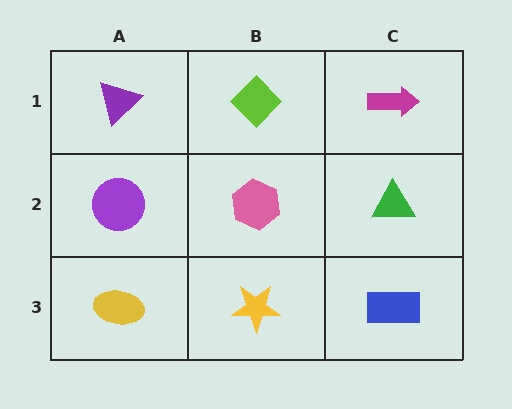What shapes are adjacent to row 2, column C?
A magenta arrow (row 1, column C), a blue rectangle (row 3, column C), a pink hexagon (row 2, column B).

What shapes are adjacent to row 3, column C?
A green triangle (row 2, column C), a yellow star (row 3, column B).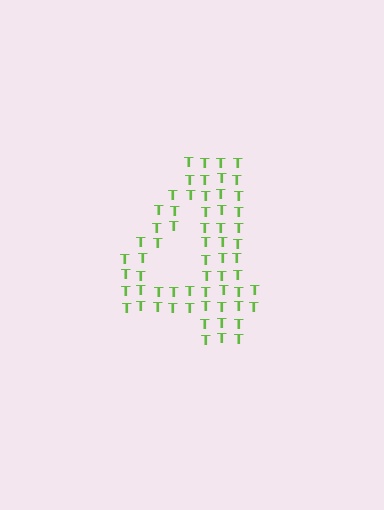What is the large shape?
The large shape is the digit 4.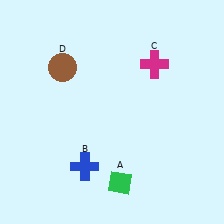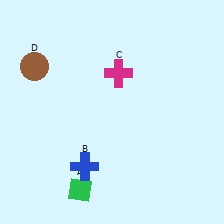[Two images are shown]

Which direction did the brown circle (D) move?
The brown circle (D) moved left.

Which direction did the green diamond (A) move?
The green diamond (A) moved left.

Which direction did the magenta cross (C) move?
The magenta cross (C) moved left.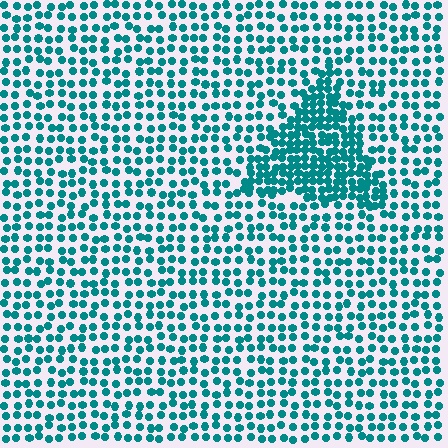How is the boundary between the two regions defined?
The boundary is defined by a change in element density (approximately 2.1x ratio). All elements are the same color, size, and shape.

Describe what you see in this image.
The image contains small teal elements arranged at two different densities. A triangle-shaped region is visible where the elements are more densely packed than the surrounding area.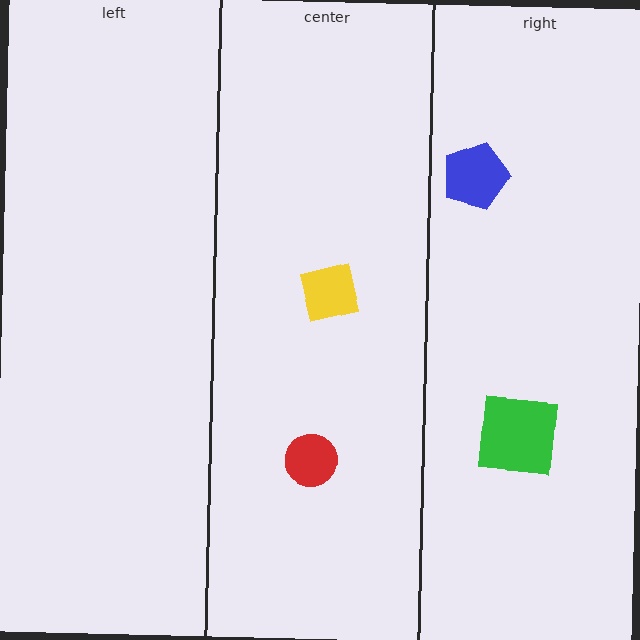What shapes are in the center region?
The red circle, the yellow square.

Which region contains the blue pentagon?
The right region.